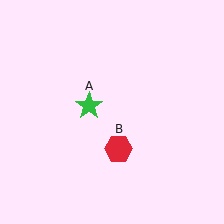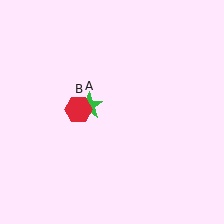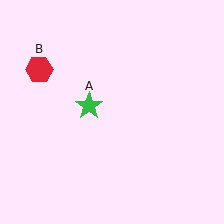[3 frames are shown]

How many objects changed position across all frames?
1 object changed position: red hexagon (object B).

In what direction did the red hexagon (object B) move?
The red hexagon (object B) moved up and to the left.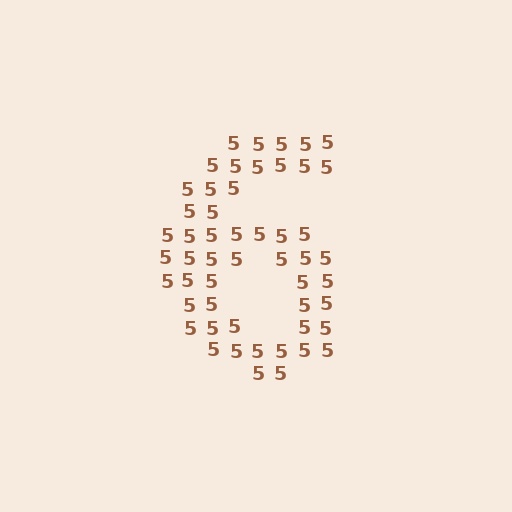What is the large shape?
The large shape is the digit 6.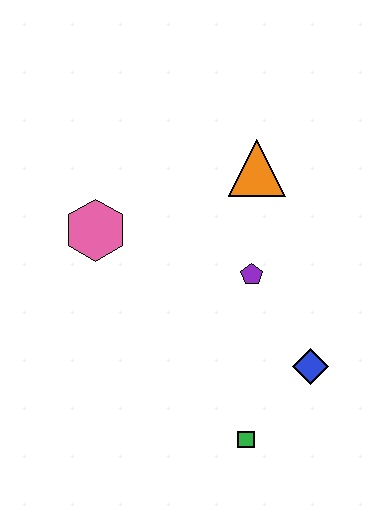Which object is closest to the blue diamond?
The green square is closest to the blue diamond.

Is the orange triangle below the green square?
No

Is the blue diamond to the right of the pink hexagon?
Yes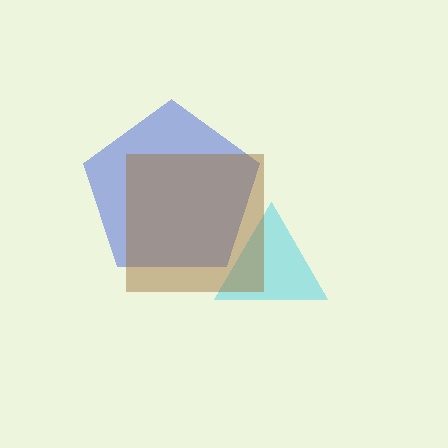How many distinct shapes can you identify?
There are 3 distinct shapes: a blue pentagon, a cyan triangle, a brown square.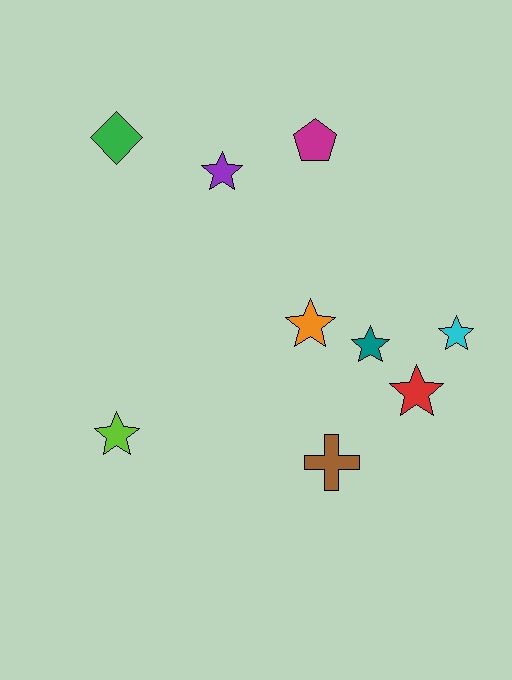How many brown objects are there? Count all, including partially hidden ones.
There is 1 brown object.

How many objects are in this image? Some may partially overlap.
There are 9 objects.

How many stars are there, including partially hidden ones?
There are 6 stars.